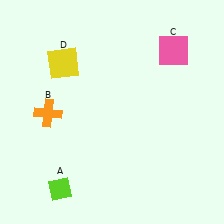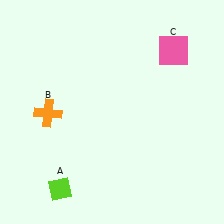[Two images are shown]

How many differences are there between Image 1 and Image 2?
There is 1 difference between the two images.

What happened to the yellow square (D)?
The yellow square (D) was removed in Image 2. It was in the top-left area of Image 1.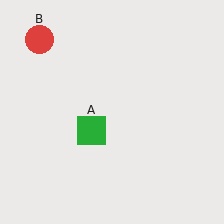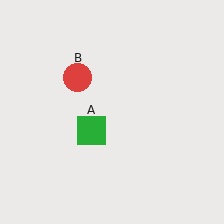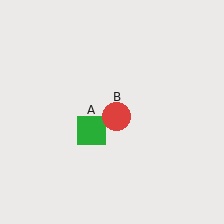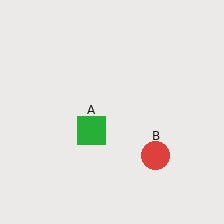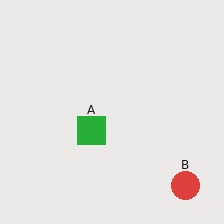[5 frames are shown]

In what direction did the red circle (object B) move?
The red circle (object B) moved down and to the right.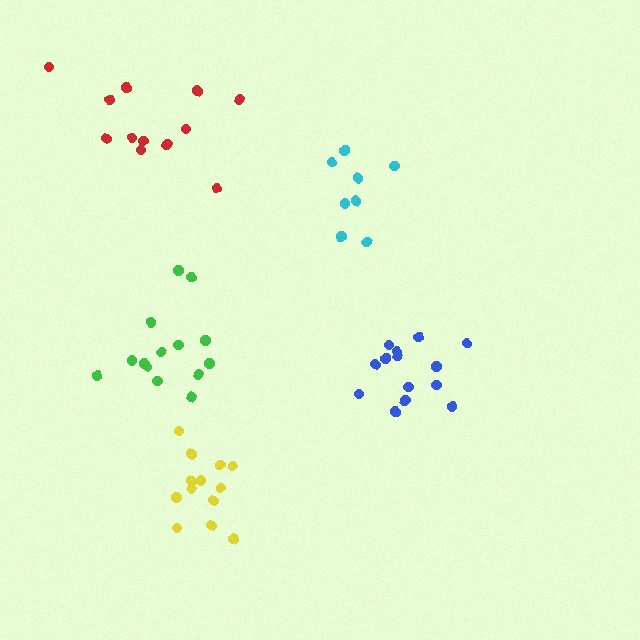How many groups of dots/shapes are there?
There are 5 groups.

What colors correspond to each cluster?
The clusters are colored: cyan, green, blue, yellow, red.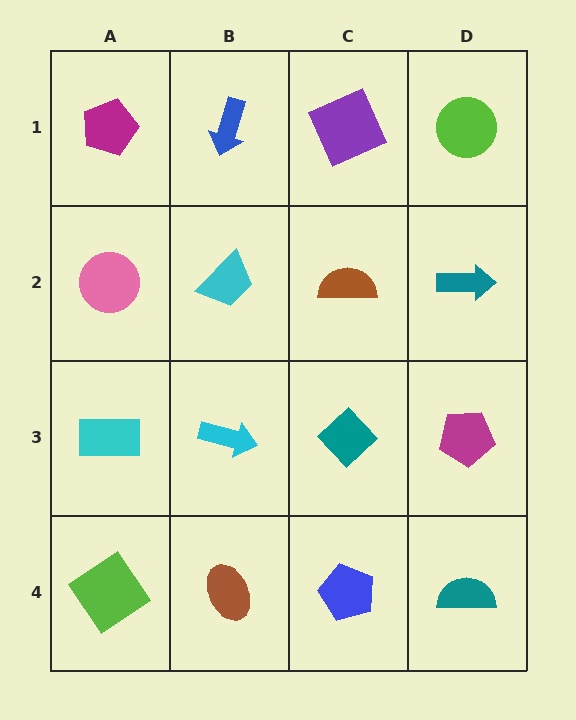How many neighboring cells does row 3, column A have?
3.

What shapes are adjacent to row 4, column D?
A magenta pentagon (row 3, column D), a blue pentagon (row 4, column C).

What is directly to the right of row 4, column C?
A teal semicircle.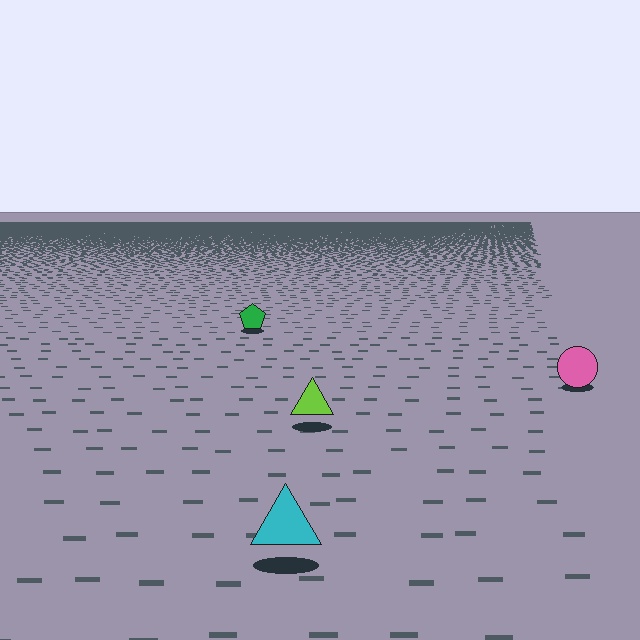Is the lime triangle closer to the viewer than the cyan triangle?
No. The cyan triangle is closer — you can tell from the texture gradient: the ground texture is coarser near it.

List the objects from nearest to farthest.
From nearest to farthest: the cyan triangle, the lime triangle, the pink circle, the green pentagon.